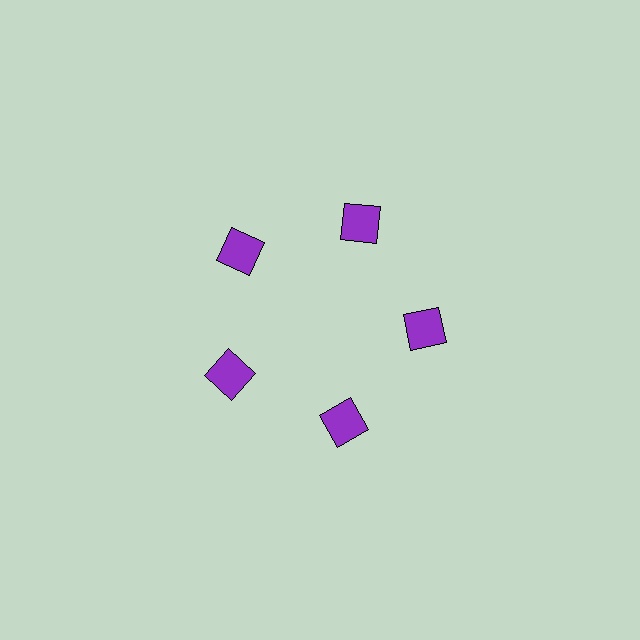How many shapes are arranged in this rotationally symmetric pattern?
There are 5 shapes, arranged in 5 groups of 1.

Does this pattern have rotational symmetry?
Yes, this pattern has 5-fold rotational symmetry. It looks the same after rotating 72 degrees around the center.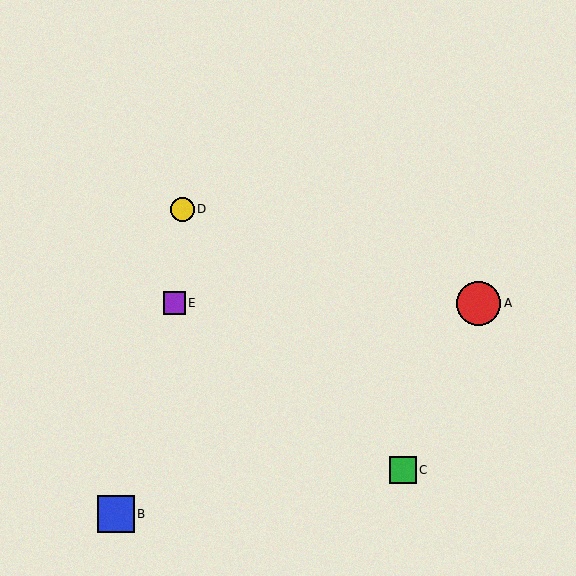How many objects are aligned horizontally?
2 objects (A, E) are aligned horizontally.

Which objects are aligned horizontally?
Objects A, E are aligned horizontally.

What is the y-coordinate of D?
Object D is at y≈209.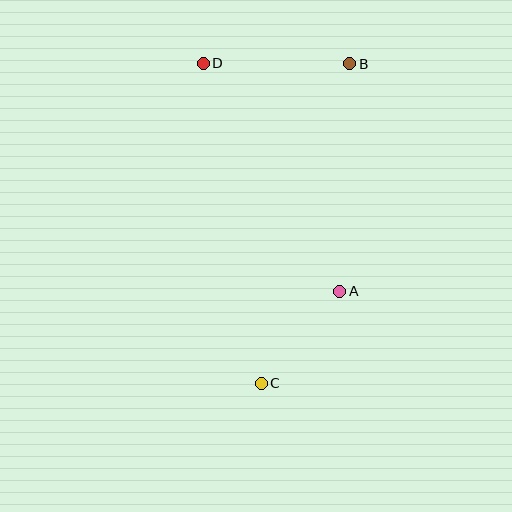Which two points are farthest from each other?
Points B and C are farthest from each other.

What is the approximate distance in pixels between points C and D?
The distance between C and D is approximately 325 pixels.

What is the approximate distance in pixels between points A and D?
The distance between A and D is approximately 266 pixels.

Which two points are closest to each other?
Points A and C are closest to each other.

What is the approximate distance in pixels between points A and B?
The distance between A and B is approximately 228 pixels.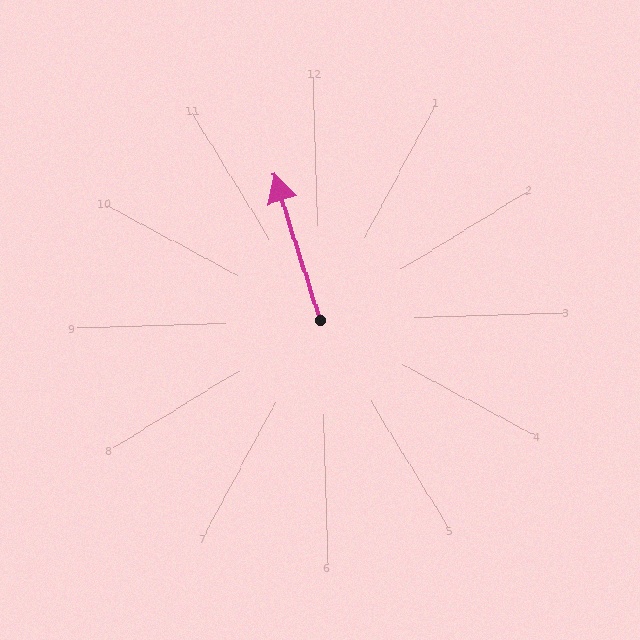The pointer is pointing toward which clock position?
Roughly 11 o'clock.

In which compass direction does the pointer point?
North.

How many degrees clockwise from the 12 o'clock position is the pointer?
Approximately 344 degrees.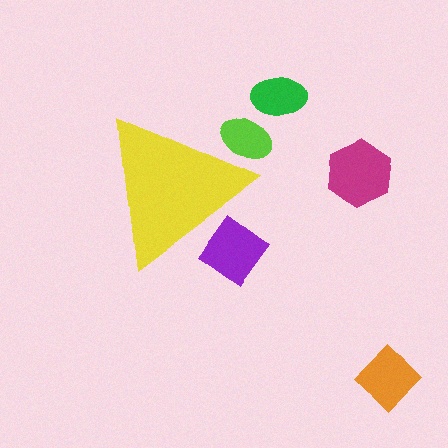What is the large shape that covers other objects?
A yellow triangle.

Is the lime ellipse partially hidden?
Yes, the lime ellipse is partially hidden behind the yellow triangle.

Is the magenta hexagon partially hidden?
No, the magenta hexagon is fully visible.